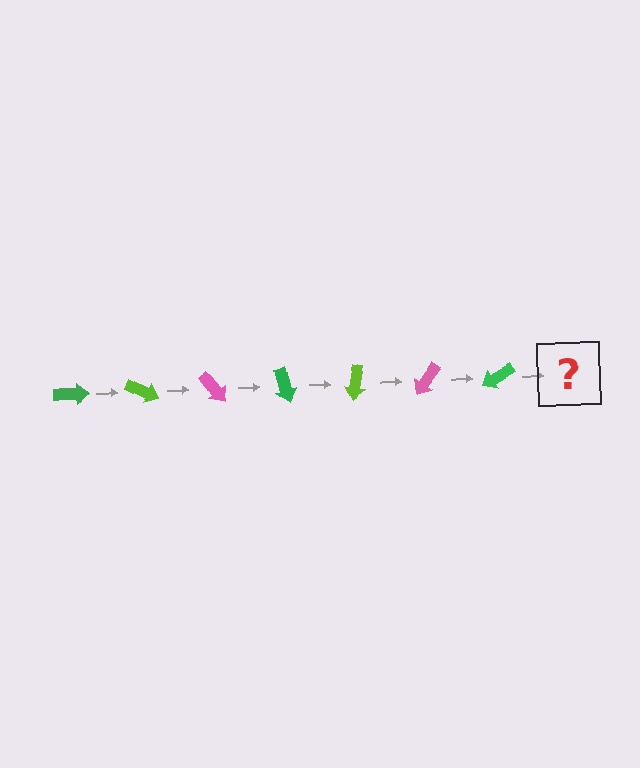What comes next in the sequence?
The next element should be a lime arrow, rotated 175 degrees from the start.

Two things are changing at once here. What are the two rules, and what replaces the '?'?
The two rules are that it rotates 25 degrees each step and the color cycles through green, lime, and pink. The '?' should be a lime arrow, rotated 175 degrees from the start.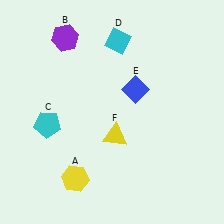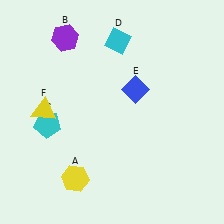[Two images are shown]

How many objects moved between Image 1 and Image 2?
1 object moved between the two images.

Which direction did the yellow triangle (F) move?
The yellow triangle (F) moved left.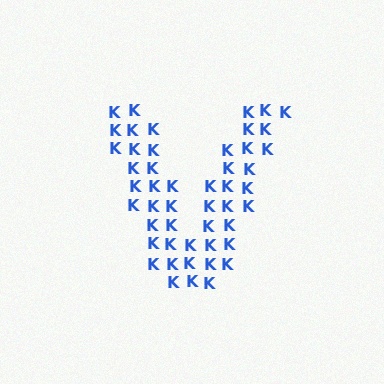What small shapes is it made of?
It is made of small letter K's.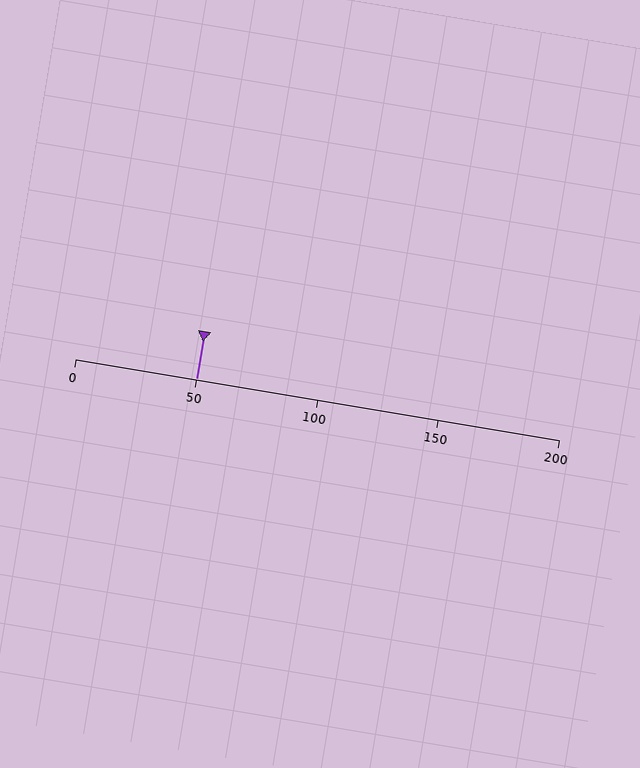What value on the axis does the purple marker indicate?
The marker indicates approximately 50.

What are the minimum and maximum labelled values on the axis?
The axis runs from 0 to 200.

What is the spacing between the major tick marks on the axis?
The major ticks are spaced 50 apart.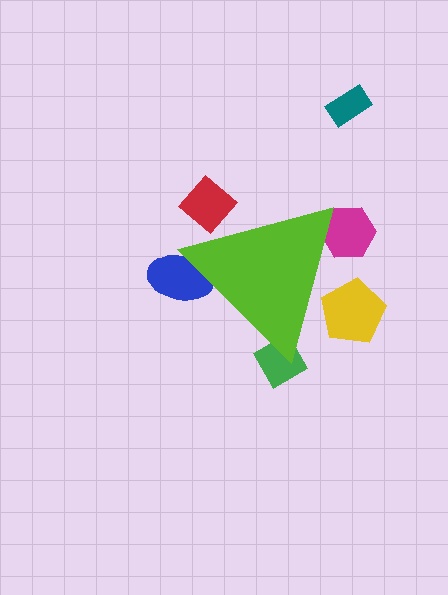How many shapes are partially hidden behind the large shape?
5 shapes are partially hidden.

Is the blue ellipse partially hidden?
Yes, the blue ellipse is partially hidden behind the lime triangle.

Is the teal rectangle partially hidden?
No, the teal rectangle is fully visible.